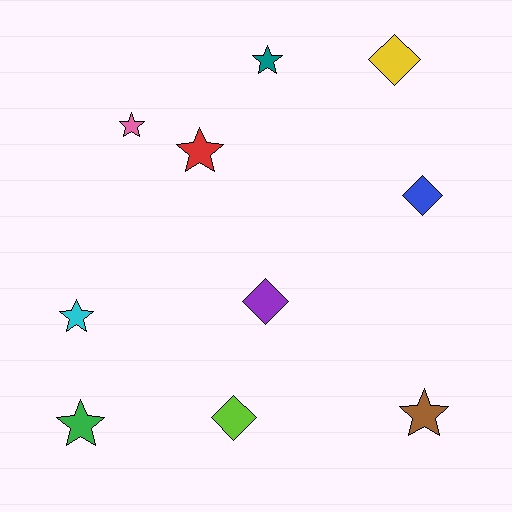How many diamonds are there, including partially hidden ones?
There are 4 diamonds.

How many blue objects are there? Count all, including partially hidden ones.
There is 1 blue object.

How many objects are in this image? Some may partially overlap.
There are 10 objects.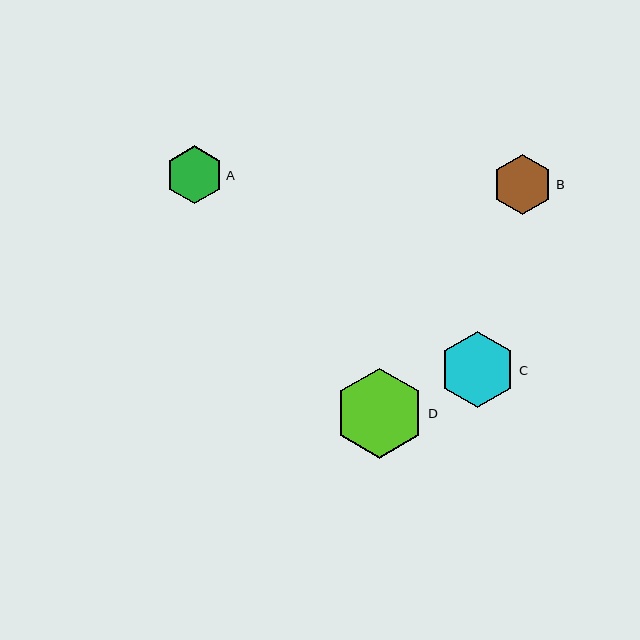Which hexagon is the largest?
Hexagon D is the largest with a size of approximately 90 pixels.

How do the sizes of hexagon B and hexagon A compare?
Hexagon B and hexagon A are approximately the same size.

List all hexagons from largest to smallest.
From largest to smallest: D, C, B, A.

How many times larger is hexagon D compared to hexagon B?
Hexagon D is approximately 1.5 times the size of hexagon B.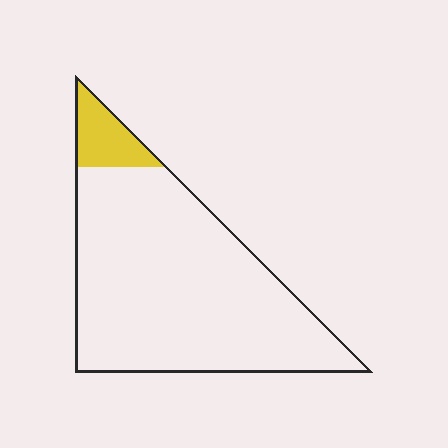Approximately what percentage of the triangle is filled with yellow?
Approximately 10%.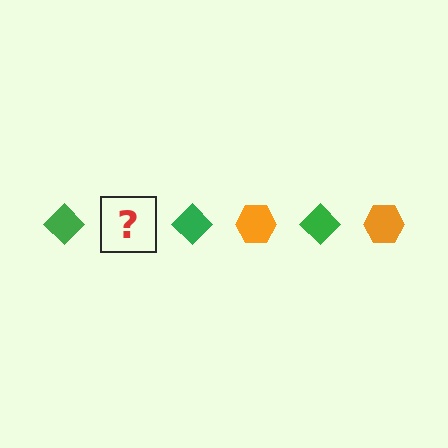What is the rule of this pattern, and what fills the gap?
The rule is that the pattern alternates between green diamond and orange hexagon. The gap should be filled with an orange hexagon.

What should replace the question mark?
The question mark should be replaced with an orange hexagon.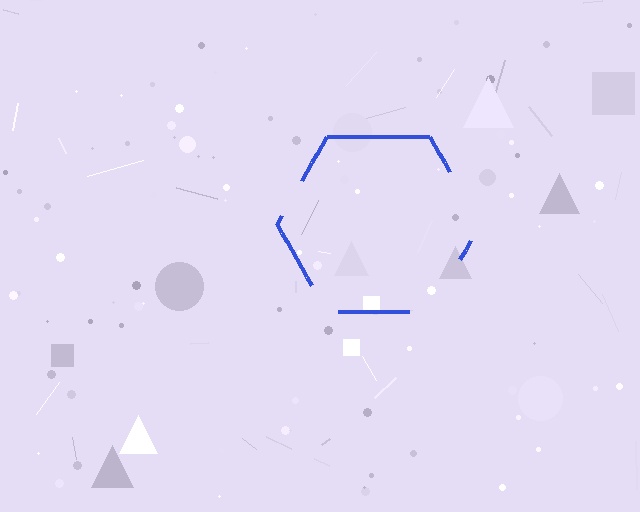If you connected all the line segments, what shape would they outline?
They would outline a hexagon.